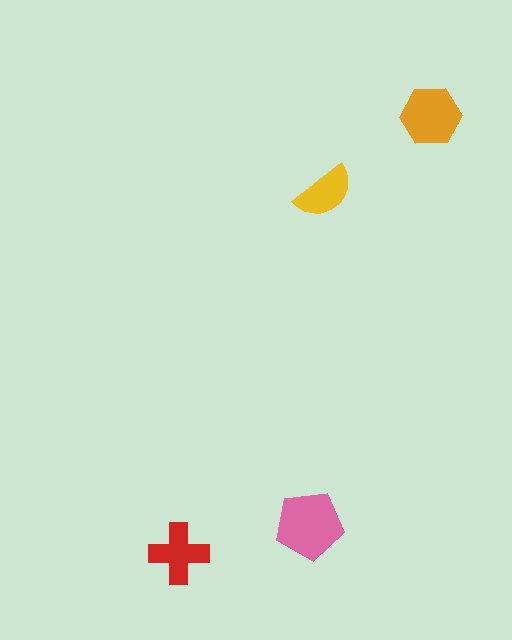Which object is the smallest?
The yellow semicircle.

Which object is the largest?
The pink pentagon.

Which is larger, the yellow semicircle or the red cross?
The red cross.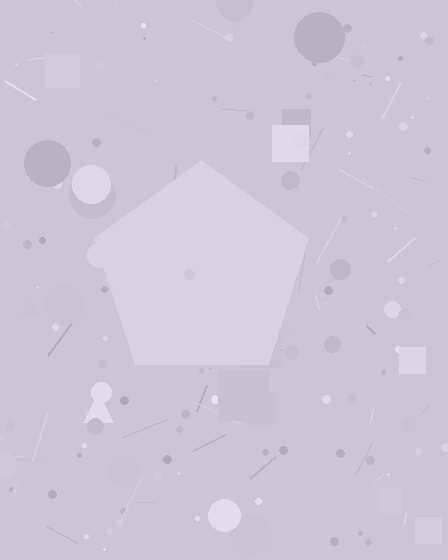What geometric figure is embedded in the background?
A pentagon is embedded in the background.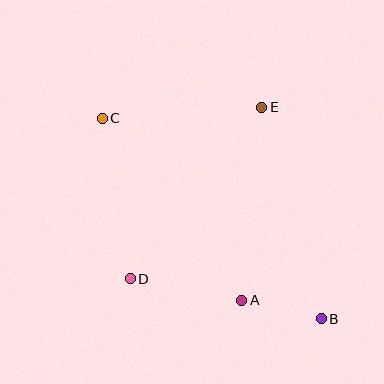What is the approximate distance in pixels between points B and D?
The distance between B and D is approximately 195 pixels.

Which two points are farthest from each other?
Points B and C are farthest from each other.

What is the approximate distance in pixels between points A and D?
The distance between A and D is approximately 113 pixels.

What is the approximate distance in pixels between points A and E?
The distance between A and E is approximately 194 pixels.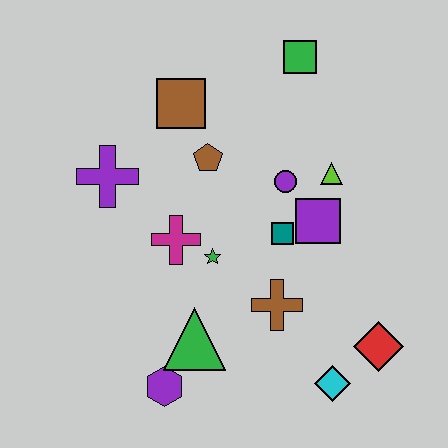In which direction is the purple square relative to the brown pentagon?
The purple square is to the right of the brown pentagon.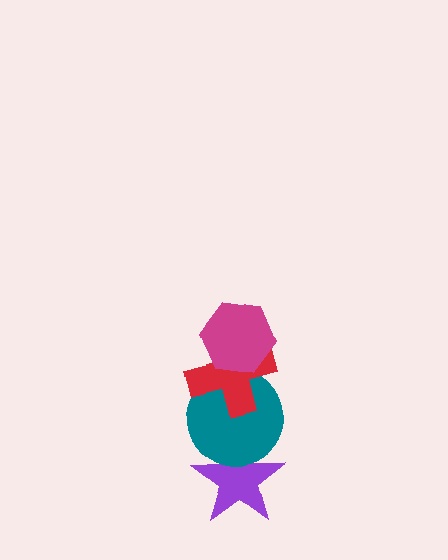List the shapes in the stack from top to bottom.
From top to bottom: the magenta hexagon, the red cross, the teal circle, the purple star.